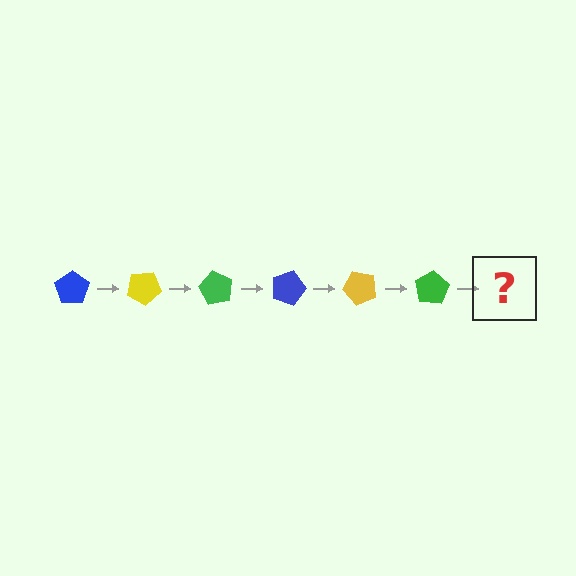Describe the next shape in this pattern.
It should be a blue pentagon, rotated 180 degrees from the start.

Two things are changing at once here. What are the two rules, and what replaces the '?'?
The two rules are that it rotates 30 degrees each step and the color cycles through blue, yellow, and green. The '?' should be a blue pentagon, rotated 180 degrees from the start.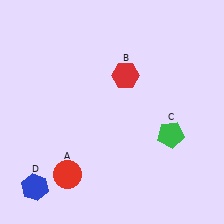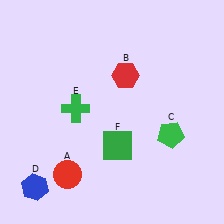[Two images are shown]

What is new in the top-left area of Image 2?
A green cross (E) was added in the top-left area of Image 2.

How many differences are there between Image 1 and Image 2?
There are 2 differences between the two images.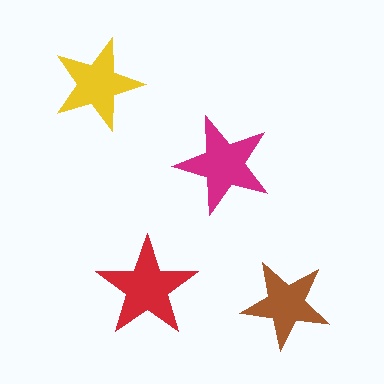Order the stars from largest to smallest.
the red one, the magenta one, the yellow one, the brown one.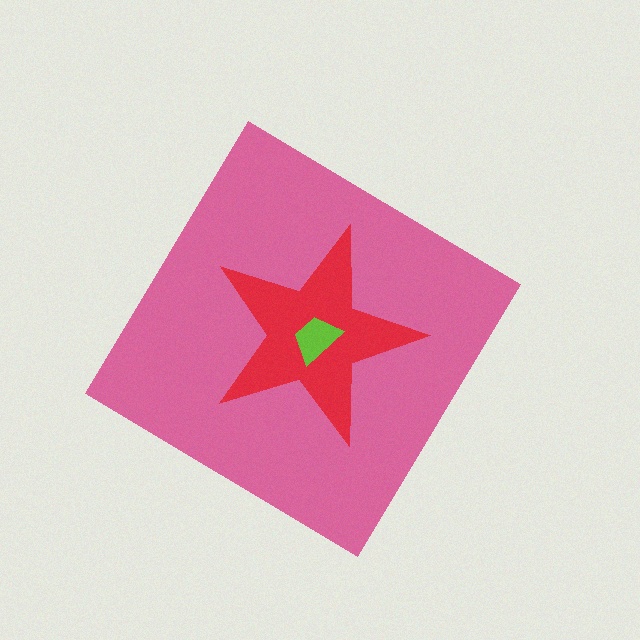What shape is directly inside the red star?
The lime trapezoid.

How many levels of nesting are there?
3.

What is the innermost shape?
The lime trapezoid.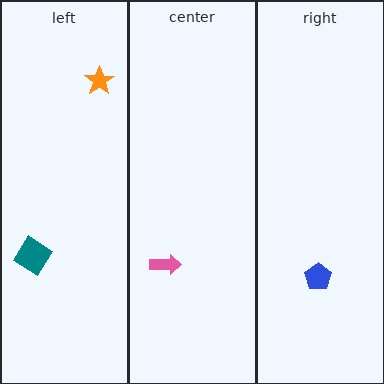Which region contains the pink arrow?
The center region.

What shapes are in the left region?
The teal diamond, the orange star.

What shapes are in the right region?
The blue pentagon.